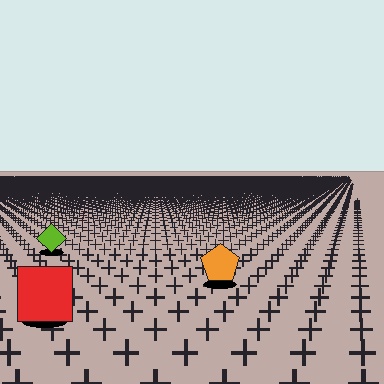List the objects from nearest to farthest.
From nearest to farthest: the red square, the orange pentagon, the lime diamond.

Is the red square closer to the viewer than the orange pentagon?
Yes. The red square is closer — you can tell from the texture gradient: the ground texture is coarser near it.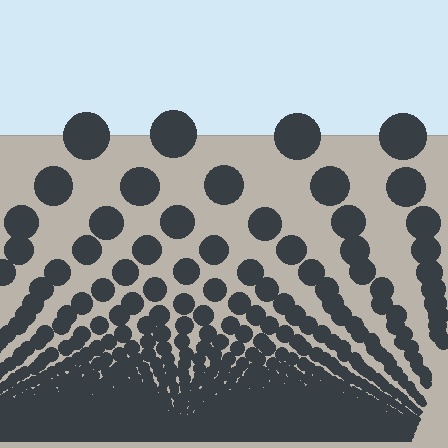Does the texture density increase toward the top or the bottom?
Density increases toward the bottom.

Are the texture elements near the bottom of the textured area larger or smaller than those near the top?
Smaller. The gradient is inverted — elements near the bottom are smaller and denser.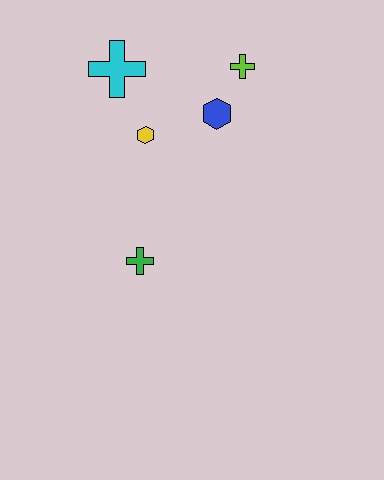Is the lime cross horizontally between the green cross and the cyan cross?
No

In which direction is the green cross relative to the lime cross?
The green cross is below the lime cross.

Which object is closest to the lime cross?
The blue hexagon is closest to the lime cross.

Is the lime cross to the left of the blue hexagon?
No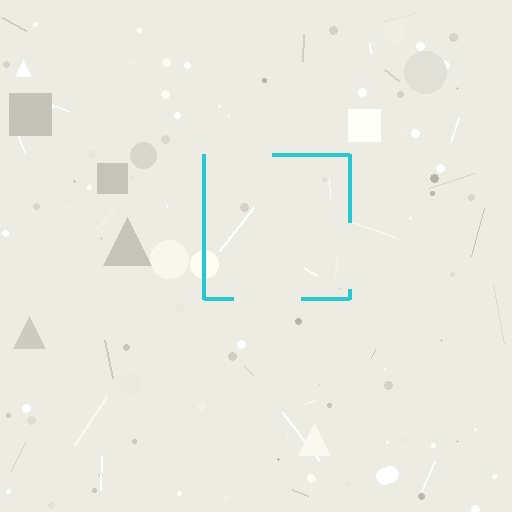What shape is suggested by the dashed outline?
The dashed outline suggests a square.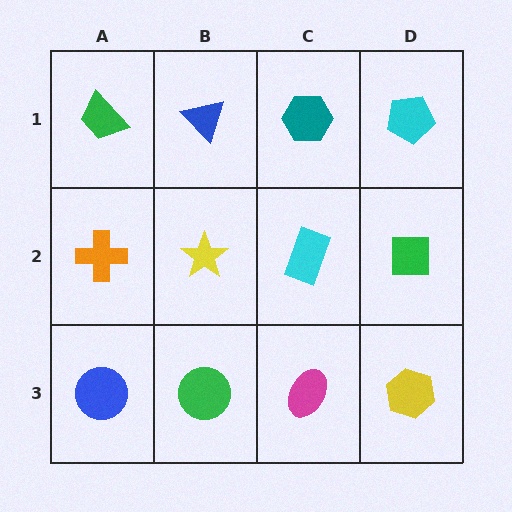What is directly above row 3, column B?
A yellow star.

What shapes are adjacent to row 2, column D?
A cyan pentagon (row 1, column D), a yellow hexagon (row 3, column D), a cyan rectangle (row 2, column C).